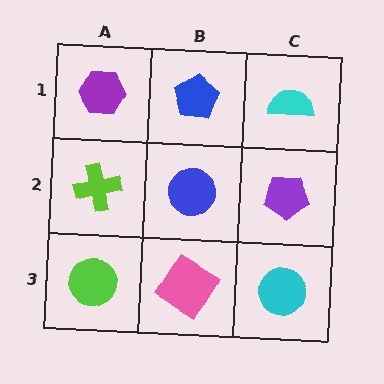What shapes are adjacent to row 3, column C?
A purple pentagon (row 2, column C), a pink diamond (row 3, column B).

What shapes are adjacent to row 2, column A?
A purple hexagon (row 1, column A), a lime circle (row 3, column A), a blue circle (row 2, column B).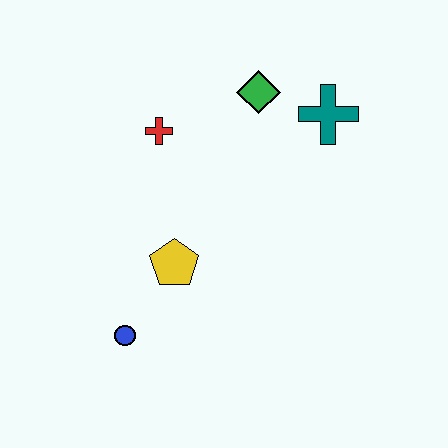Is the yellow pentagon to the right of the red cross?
Yes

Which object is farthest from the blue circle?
The teal cross is farthest from the blue circle.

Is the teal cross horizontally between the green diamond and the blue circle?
No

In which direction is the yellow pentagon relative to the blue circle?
The yellow pentagon is above the blue circle.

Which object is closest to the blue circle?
The yellow pentagon is closest to the blue circle.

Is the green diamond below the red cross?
No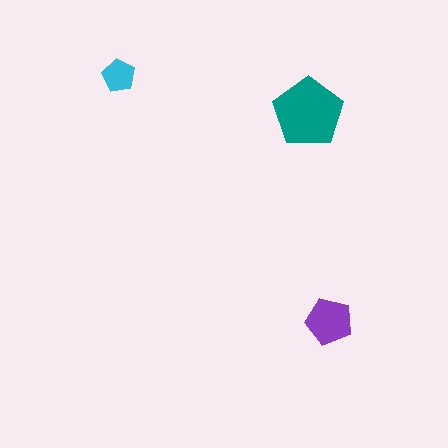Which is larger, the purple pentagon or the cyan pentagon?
The purple one.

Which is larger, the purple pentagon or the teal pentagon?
The teal one.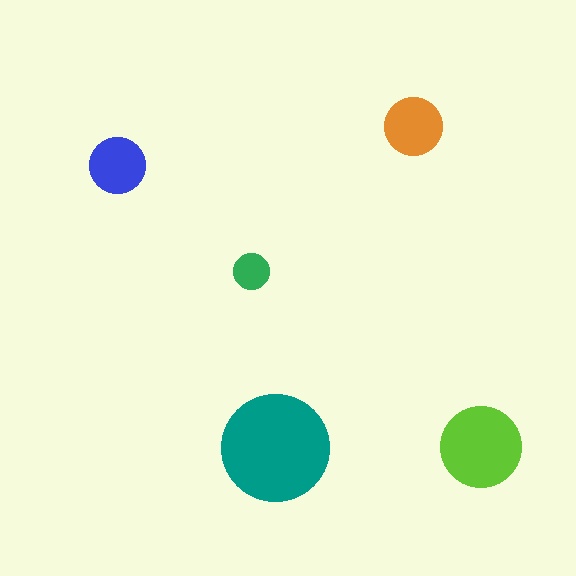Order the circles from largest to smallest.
the teal one, the lime one, the orange one, the blue one, the green one.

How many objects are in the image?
There are 5 objects in the image.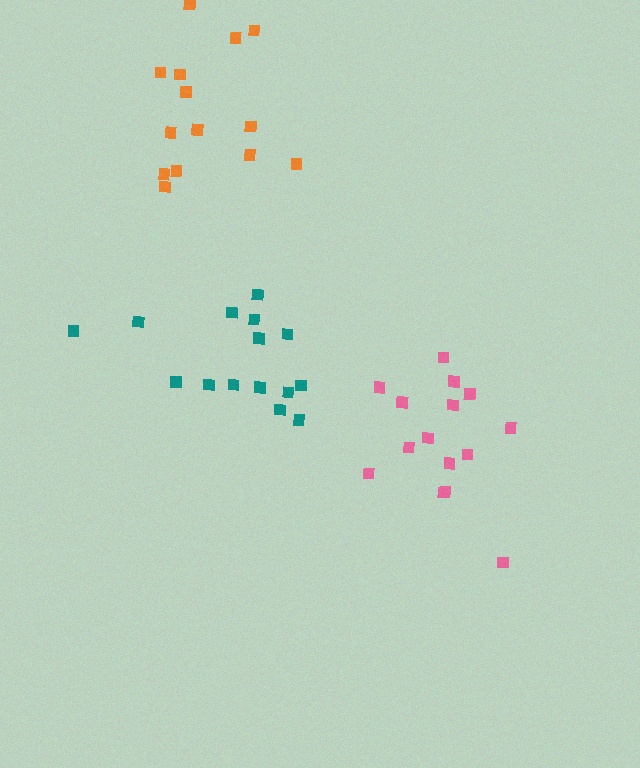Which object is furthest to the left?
The orange cluster is leftmost.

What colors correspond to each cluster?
The clusters are colored: pink, orange, teal.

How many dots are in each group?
Group 1: 15 dots, Group 2: 14 dots, Group 3: 15 dots (44 total).